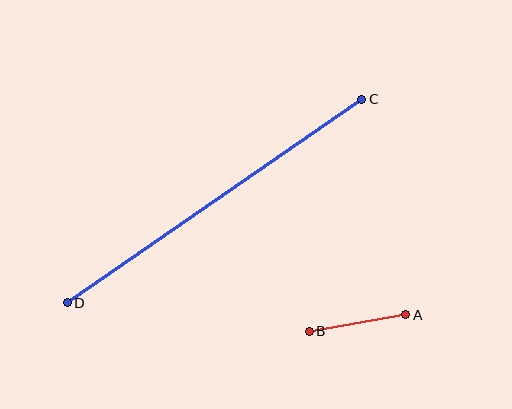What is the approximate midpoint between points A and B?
The midpoint is at approximately (358, 323) pixels.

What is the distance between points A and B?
The distance is approximately 98 pixels.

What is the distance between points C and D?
The distance is approximately 358 pixels.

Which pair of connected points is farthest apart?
Points C and D are farthest apart.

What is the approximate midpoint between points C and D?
The midpoint is at approximately (215, 201) pixels.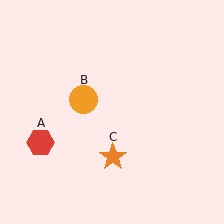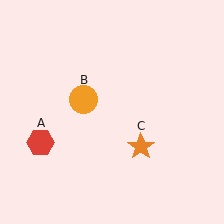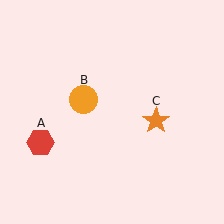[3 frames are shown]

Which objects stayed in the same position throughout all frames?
Red hexagon (object A) and orange circle (object B) remained stationary.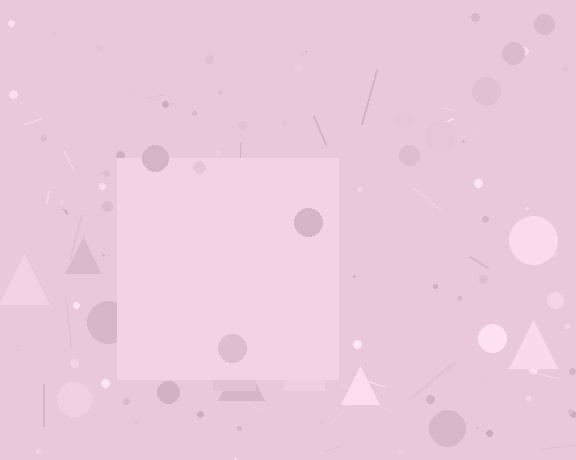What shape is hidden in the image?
A square is hidden in the image.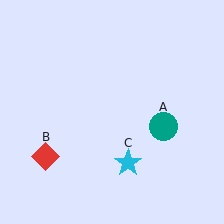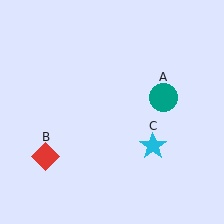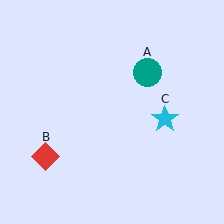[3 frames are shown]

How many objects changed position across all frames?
2 objects changed position: teal circle (object A), cyan star (object C).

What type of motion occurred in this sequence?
The teal circle (object A), cyan star (object C) rotated counterclockwise around the center of the scene.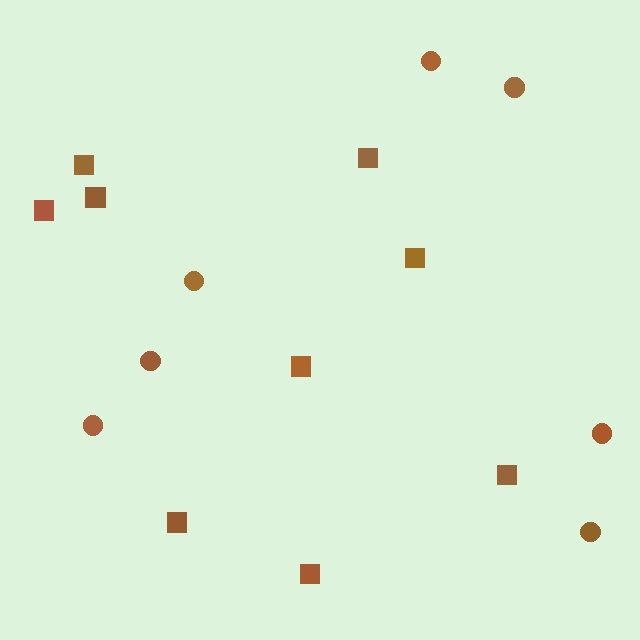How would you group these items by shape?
There are 2 groups: one group of squares (9) and one group of circles (7).